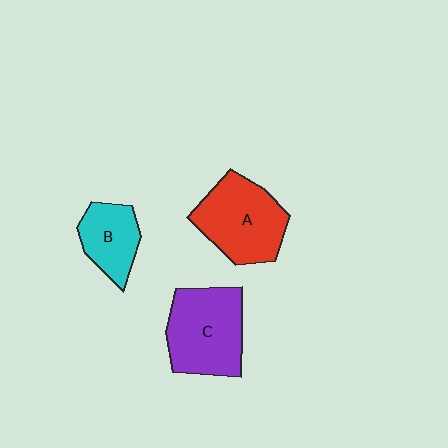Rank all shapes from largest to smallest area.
From largest to smallest: C (purple), A (red), B (cyan).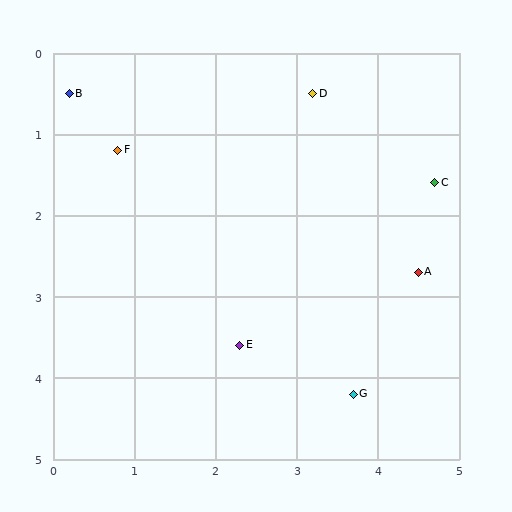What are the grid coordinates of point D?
Point D is at approximately (3.2, 0.5).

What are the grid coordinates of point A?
Point A is at approximately (4.5, 2.7).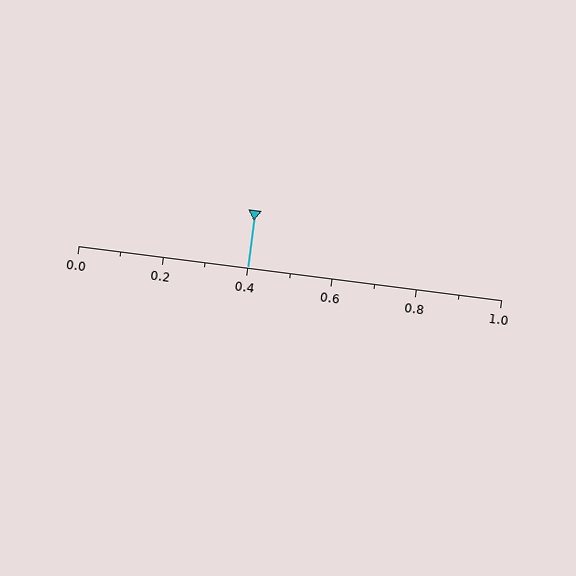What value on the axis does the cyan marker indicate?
The marker indicates approximately 0.4.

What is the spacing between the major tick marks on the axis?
The major ticks are spaced 0.2 apart.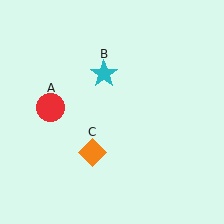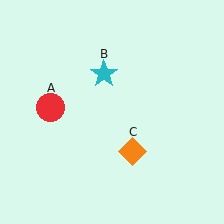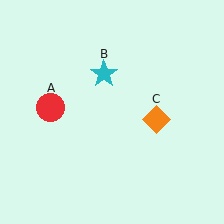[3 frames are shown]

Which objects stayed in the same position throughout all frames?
Red circle (object A) and cyan star (object B) remained stationary.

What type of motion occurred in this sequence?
The orange diamond (object C) rotated counterclockwise around the center of the scene.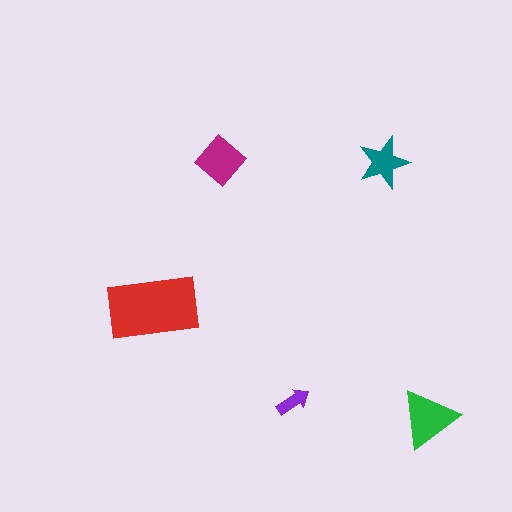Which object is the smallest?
The purple arrow.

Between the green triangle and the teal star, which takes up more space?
The green triangle.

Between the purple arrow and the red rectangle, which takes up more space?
The red rectangle.